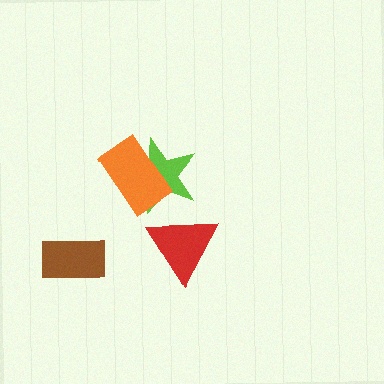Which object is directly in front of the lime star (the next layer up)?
The red triangle is directly in front of the lime star.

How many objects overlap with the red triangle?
1 object overlaps with the red triangle.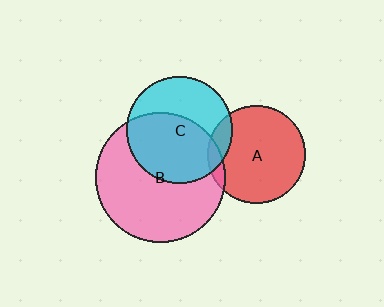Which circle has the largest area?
Circle B (pink).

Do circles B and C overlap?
Yes.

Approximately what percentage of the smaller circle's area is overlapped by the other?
Approximately 55%.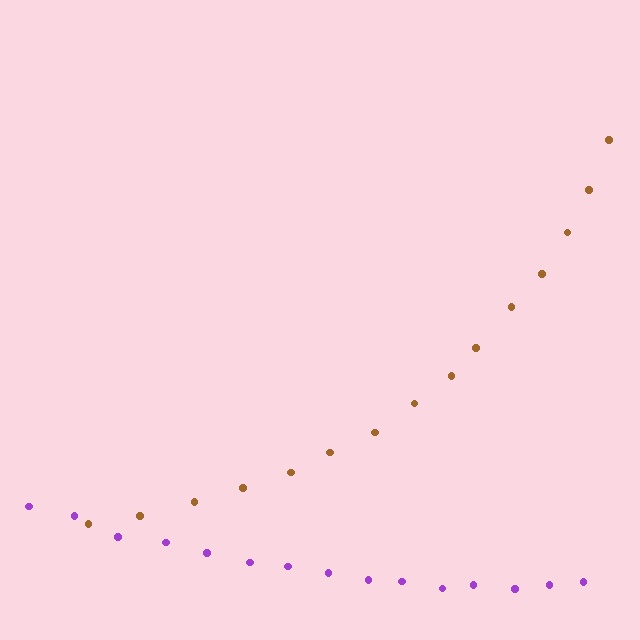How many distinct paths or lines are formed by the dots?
There are 2 distinct paths.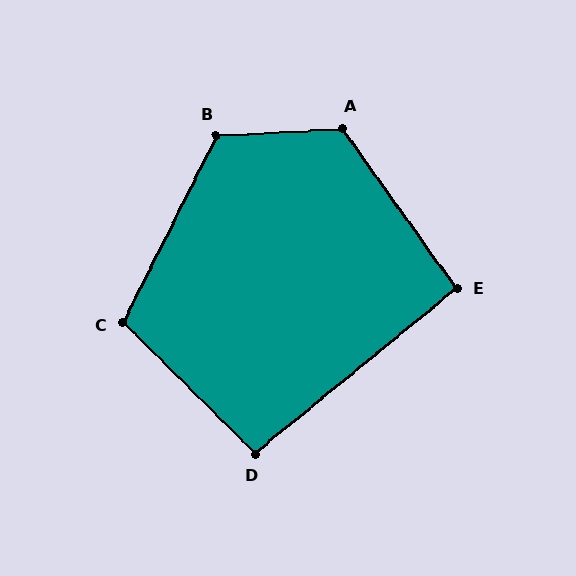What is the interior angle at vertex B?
Approximately 120 degrees (obtuse).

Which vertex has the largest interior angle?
A, at approximately 122 degrees.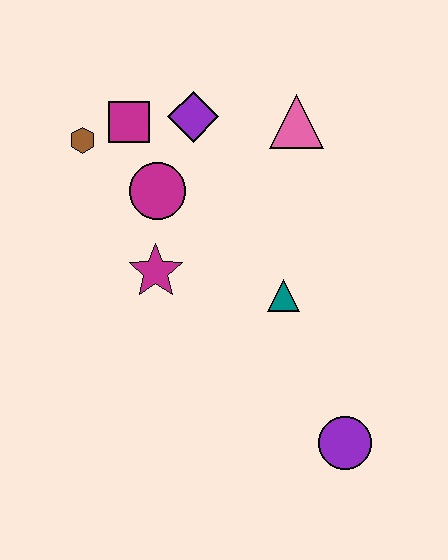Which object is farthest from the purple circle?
The brown hexagon is farthest from the purple circle.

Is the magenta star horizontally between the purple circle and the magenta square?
Yes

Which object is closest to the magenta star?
The magenta circle is closest to the magenta star.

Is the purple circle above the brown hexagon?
No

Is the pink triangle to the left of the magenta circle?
No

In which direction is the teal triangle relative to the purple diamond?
The teal triangle is below the purple diamond.